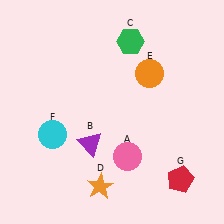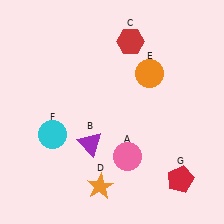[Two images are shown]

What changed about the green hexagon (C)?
In Image 1, C is green. In Image 2, it changed to red.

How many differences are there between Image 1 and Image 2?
There is 1 difference between the two images.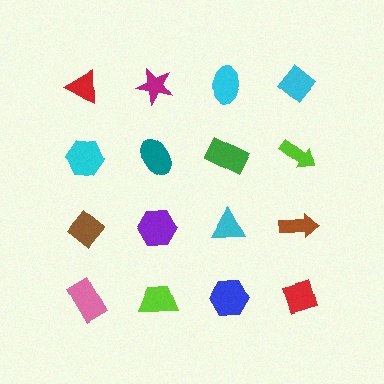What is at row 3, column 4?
A brown arrow.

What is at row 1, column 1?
A red triangle.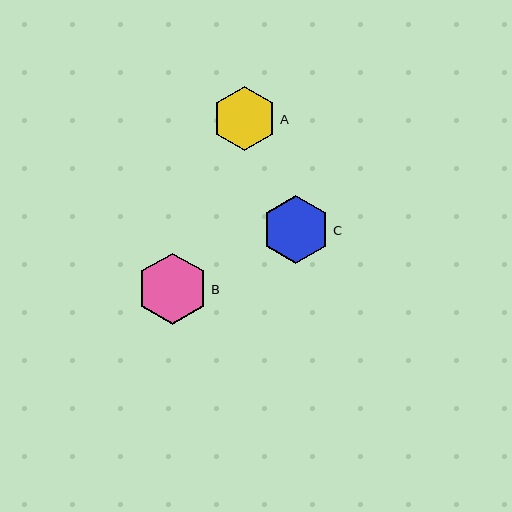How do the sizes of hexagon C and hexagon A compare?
Hexagon C and hexagon A are approximately the same size.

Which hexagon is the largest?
Hexagon B is the largest with a size of approximately 72 pixels.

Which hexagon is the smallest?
Hexagon A is the smallest with a size of approximately 65 pixels.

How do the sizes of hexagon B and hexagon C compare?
Hexagon B and hexagon C are approximately the same size.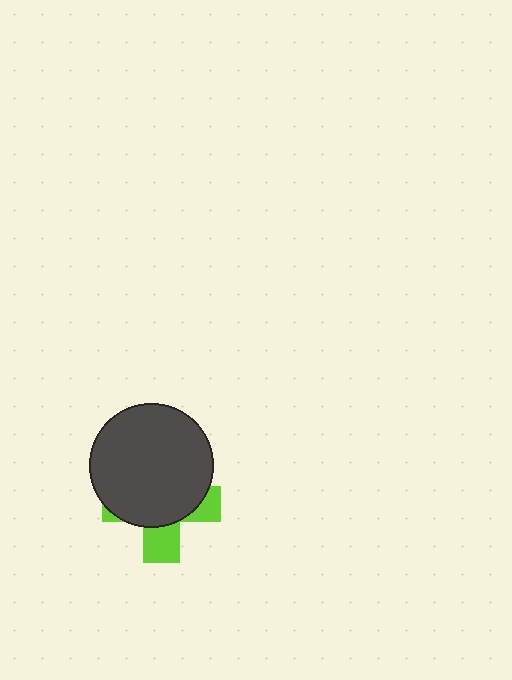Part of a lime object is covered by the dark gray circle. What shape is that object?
It is a cross.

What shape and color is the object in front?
The object in front is a dark gray circle.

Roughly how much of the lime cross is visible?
A small part of it is visible (roughly 32%).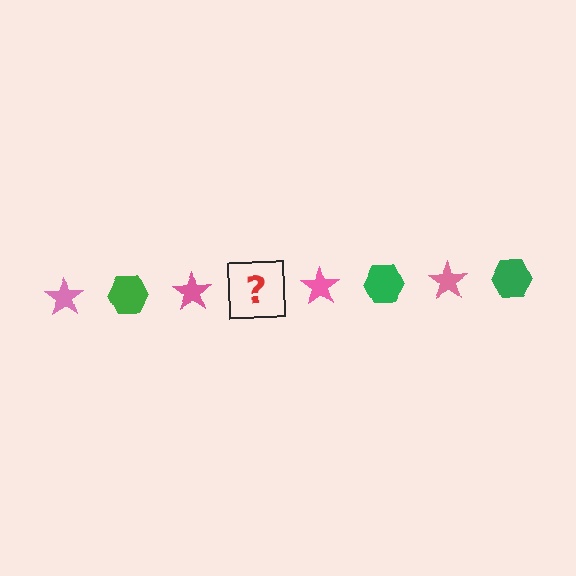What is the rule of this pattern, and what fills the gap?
The rule is that the pattern alternates between pink star and green hexagon. The gap should be filled with a green hexagon.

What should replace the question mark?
The question mark should be replaced with a green hexagon.